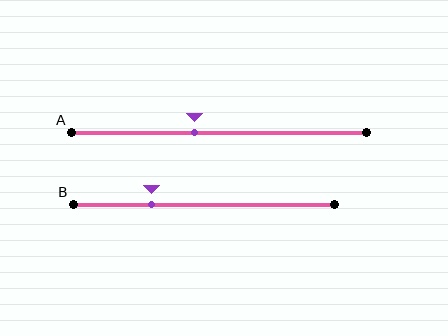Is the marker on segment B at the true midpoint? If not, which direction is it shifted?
No, the marker on segment B is shifted to the left by about 20% of the segment length.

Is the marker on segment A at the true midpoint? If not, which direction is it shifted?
No, the marker on segment A is shifted to the left by about 8% of the segment length.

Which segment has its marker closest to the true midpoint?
Segment A has its marker closest to the true midpoint.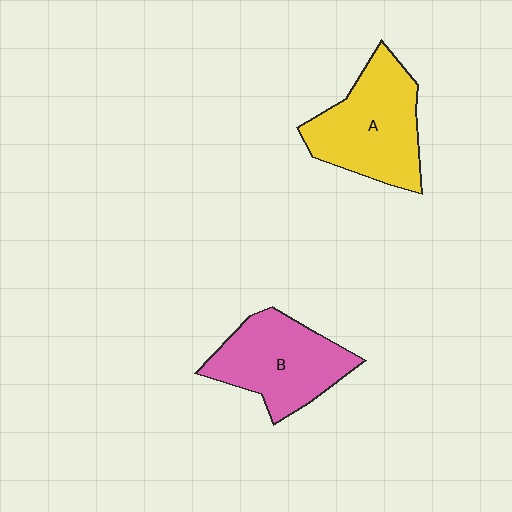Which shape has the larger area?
Shape A (yellow).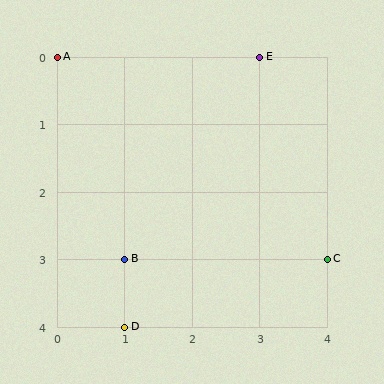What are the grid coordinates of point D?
Point D is at grid coordinates (1, 4).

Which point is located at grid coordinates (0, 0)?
Point A is at (0, 0).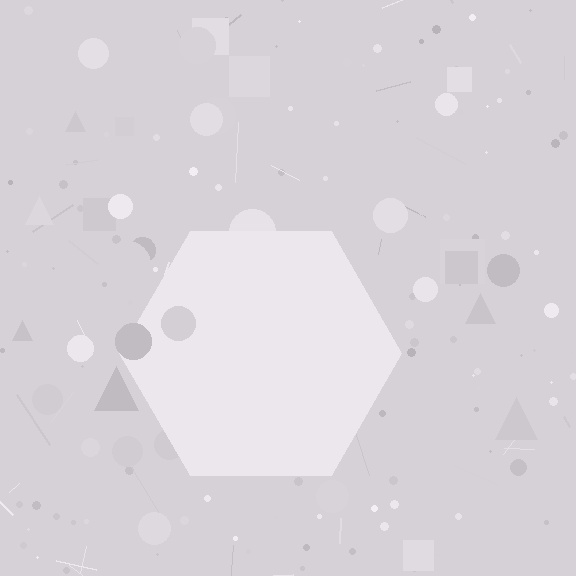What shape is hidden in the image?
A hexagon is hidden in the image.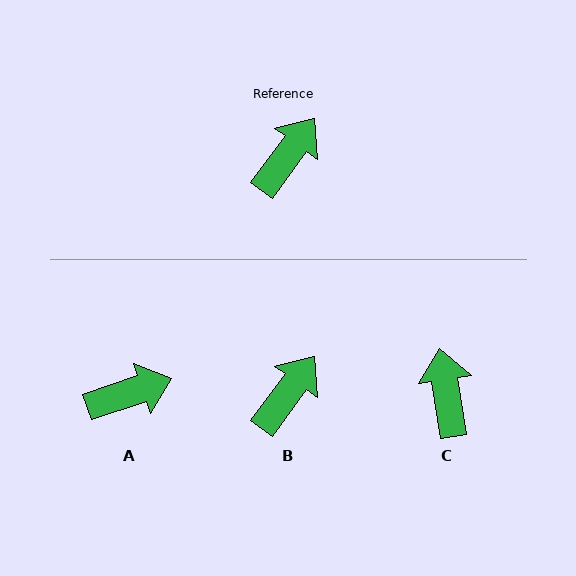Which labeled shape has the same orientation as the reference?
B.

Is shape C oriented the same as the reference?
No, it is off by about 45 degrees.